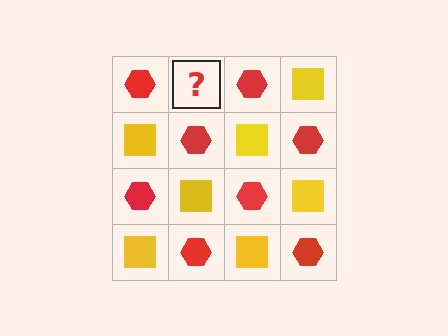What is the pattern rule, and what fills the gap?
The rule is that it alternates red hexagon and yellow square in a checkerboard pattern. The gap should be filled with a yellow square.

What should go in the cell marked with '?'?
The missing cell should contain a yellow square.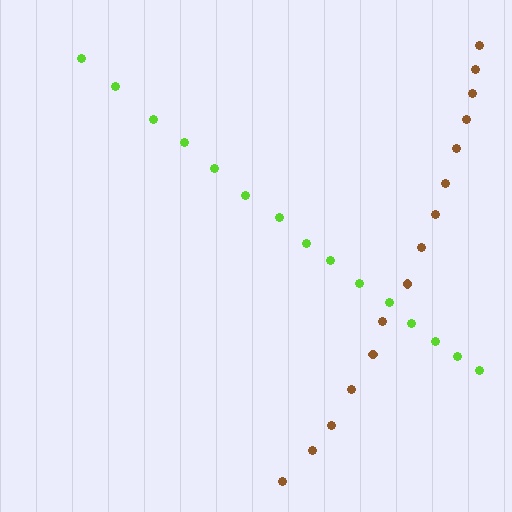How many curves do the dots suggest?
There are 2 distinct paths.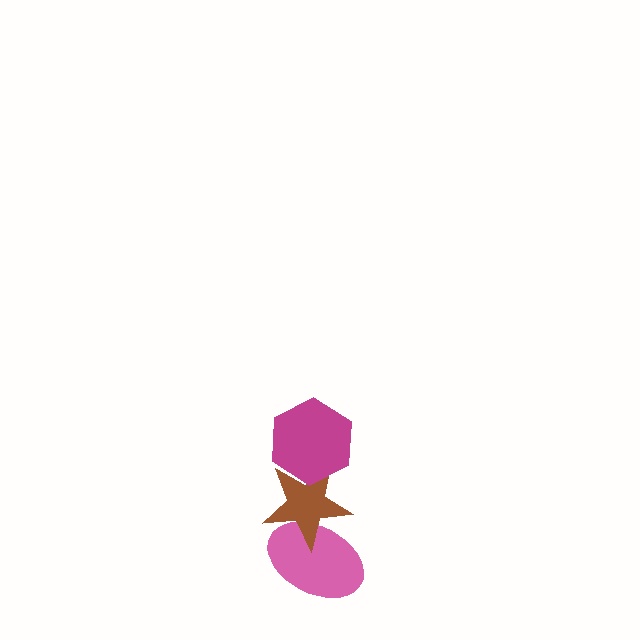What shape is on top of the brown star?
The magenta hexagon is on top of the brown star.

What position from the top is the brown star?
The brown star is 2nd from the top.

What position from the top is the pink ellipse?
The pink ellipse is 3rd from the top.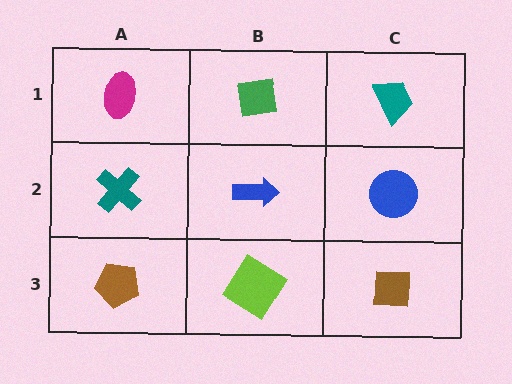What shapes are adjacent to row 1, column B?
A blue arrow (row 2, column B), a magenta ellipse (row 1, column A), a teal trapezoid (row 1, column C).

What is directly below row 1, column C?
A blue circle.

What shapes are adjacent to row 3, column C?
A blue circle (row 2, column C), a lime diamond (row 3, column B).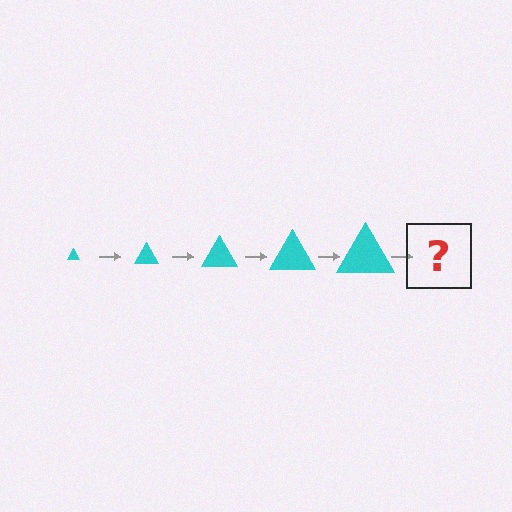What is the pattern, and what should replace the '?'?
The pattern is that the triangle gets progressively larger each step. The '?' should be a cyan triangle, larger than the previous one.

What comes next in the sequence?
The next element should be a cyan triangle, larger than the previous one.